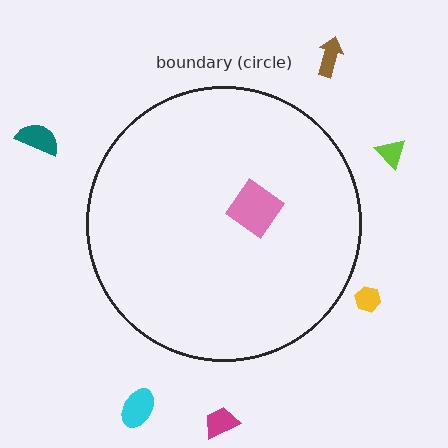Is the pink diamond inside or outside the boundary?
Inside.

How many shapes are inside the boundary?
1 inside, 6 outside.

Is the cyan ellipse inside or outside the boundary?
Outside.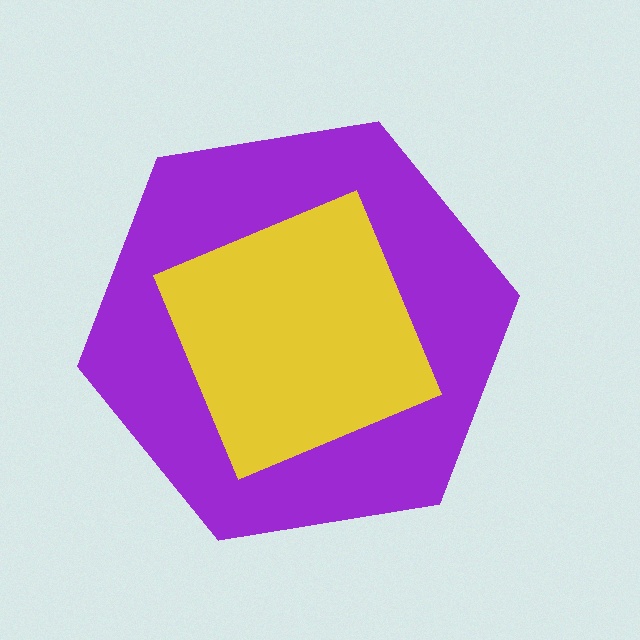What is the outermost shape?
The purple hexagon.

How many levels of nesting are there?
2.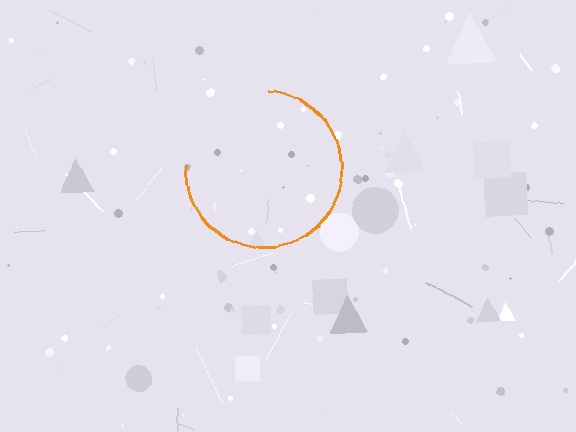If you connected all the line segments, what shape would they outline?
They would outline a circle.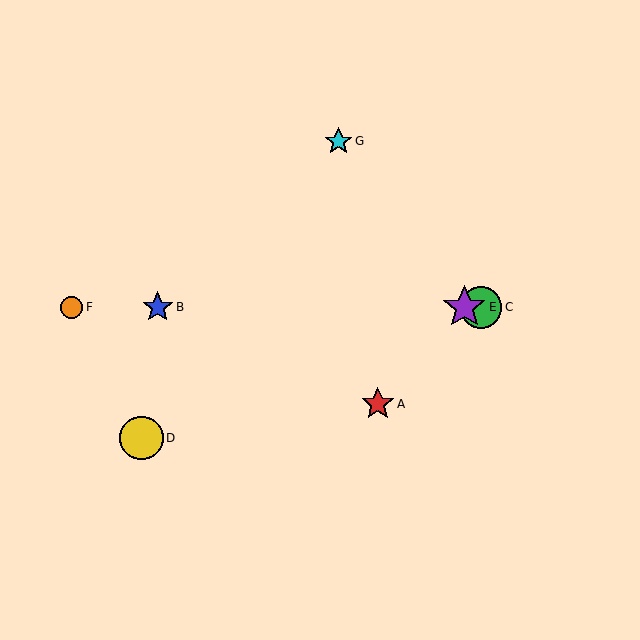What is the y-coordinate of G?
Object G is at y≈141.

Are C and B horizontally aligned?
Yes, both are at y≈307.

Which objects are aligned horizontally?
Objects B, C, E, F are aligned horizontally.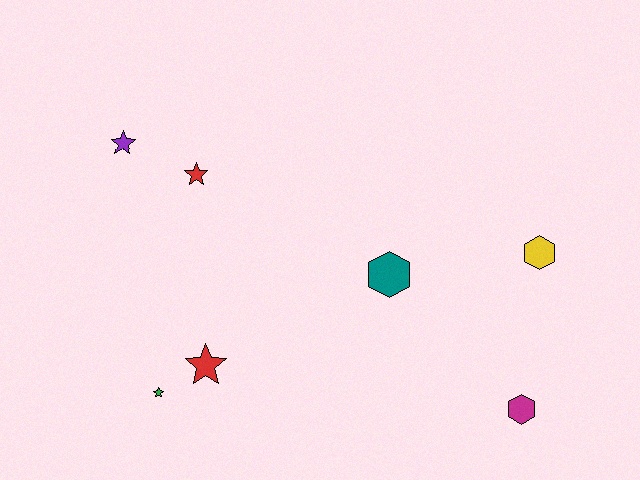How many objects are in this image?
There are 7 objects.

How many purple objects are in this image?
There is 1 purple object.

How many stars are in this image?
There are 4 stars.